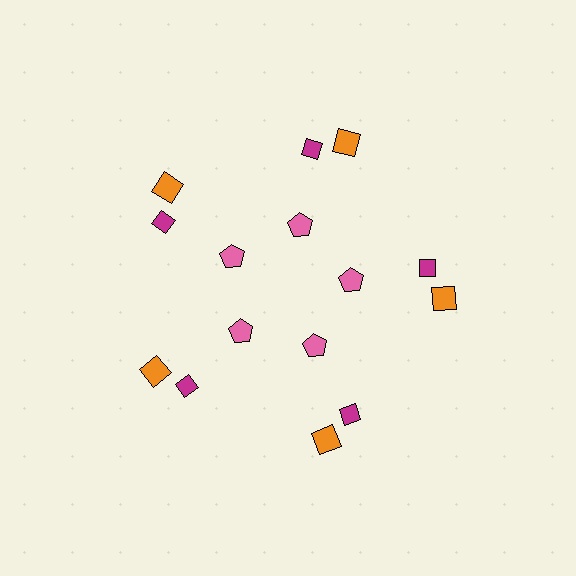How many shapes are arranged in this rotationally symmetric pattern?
There are 15 shapes, arranged in 5 groups of 3.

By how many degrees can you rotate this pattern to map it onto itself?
The pattern maps onto itself every 72 degrees of rotation.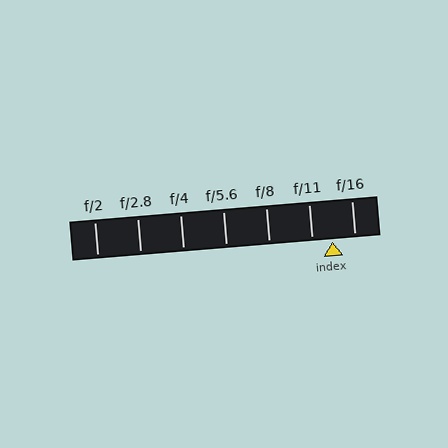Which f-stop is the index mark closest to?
The index mark is closest to f/11.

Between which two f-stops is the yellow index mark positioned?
The index mark is between f/11 and f/16.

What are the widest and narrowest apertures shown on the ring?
The widest aperture shown is f/2 and the narrowest is f/16.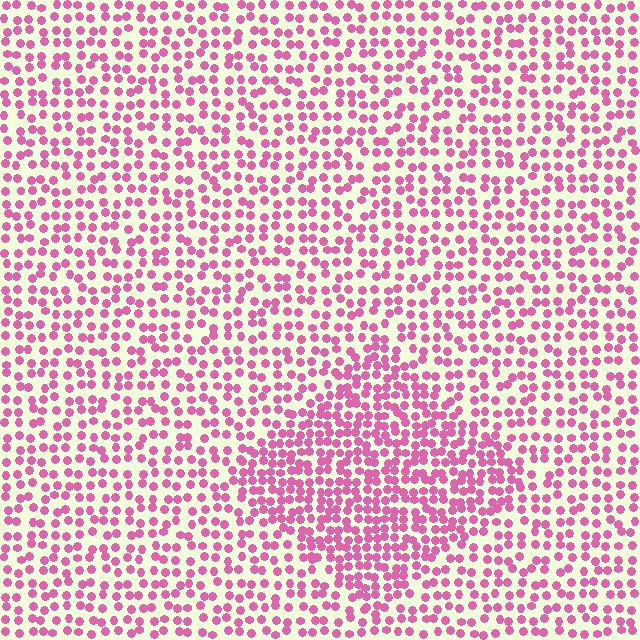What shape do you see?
I see a diamond.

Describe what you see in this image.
The image contains small pink elements arranged at two different densities. A diamond-shaped region is visible where the elements are more densely packed than the surrounding area.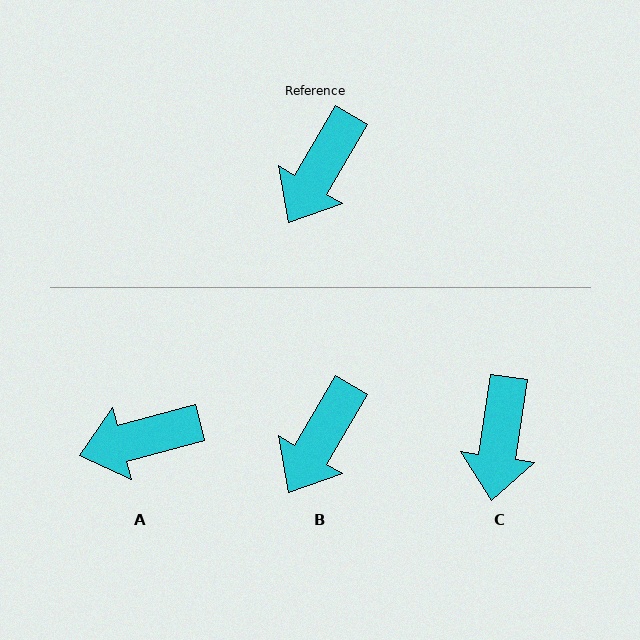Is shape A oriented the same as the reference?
No, it is off by about 44 degrees.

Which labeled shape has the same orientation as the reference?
B.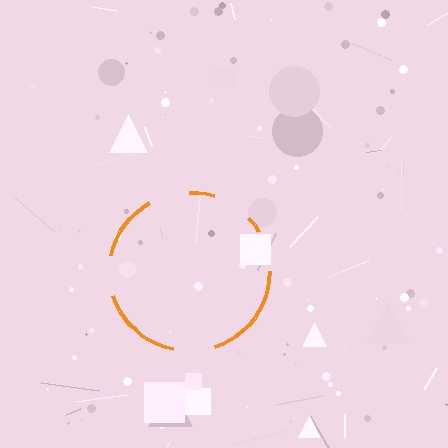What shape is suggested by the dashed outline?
The dashed outline suggests a circle.